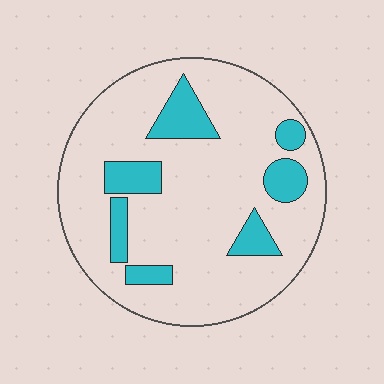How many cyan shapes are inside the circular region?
7.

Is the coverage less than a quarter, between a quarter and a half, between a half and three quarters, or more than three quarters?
Less than a quarter.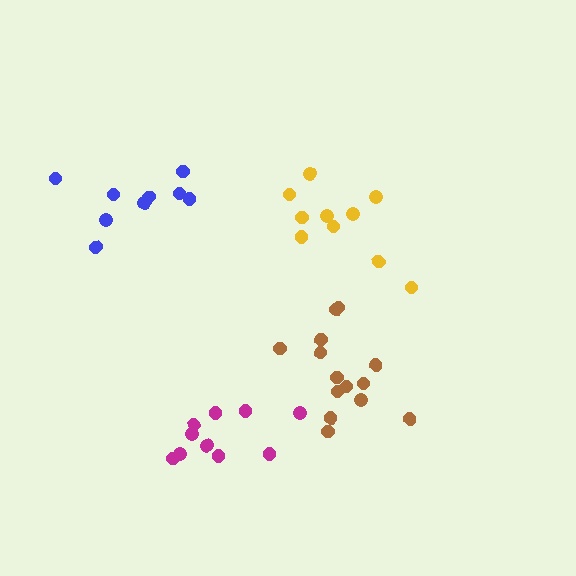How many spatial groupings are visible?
There are 4 spatial groupings.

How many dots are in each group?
Group 1: 10 dots, Group 2: 9 dots, Group 3: 10 dots, Group 4: 14 dots (43 total).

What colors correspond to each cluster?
The clusters are colored: yellow, blue, magenta, brown.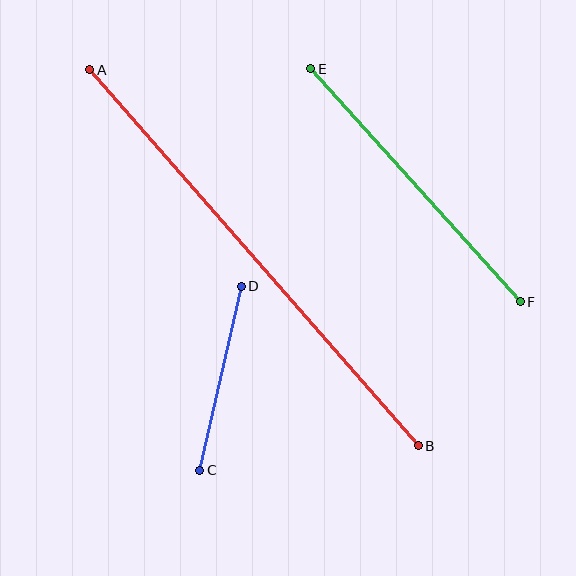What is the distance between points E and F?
The distance is approximately 314 pixels.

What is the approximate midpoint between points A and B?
The midpoint is at approximately (254, 258) pixels.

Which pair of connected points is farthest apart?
Points A and B are farthest apart.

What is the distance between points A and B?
The distance is approximately 499 pixels.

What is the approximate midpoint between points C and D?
The midpoint is at approximately (220, 378) pixels.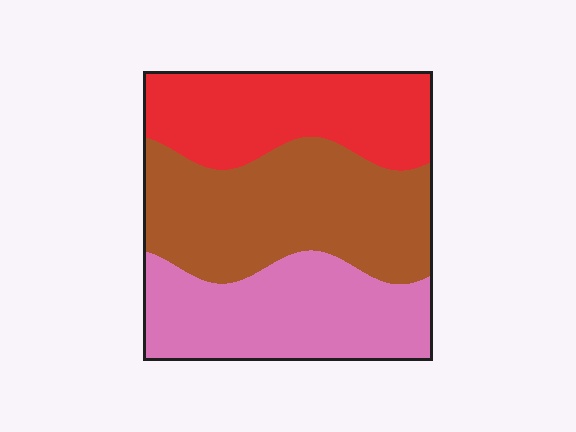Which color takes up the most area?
Brown, at roughly 40%.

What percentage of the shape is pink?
Pink covers about 30% of the shape.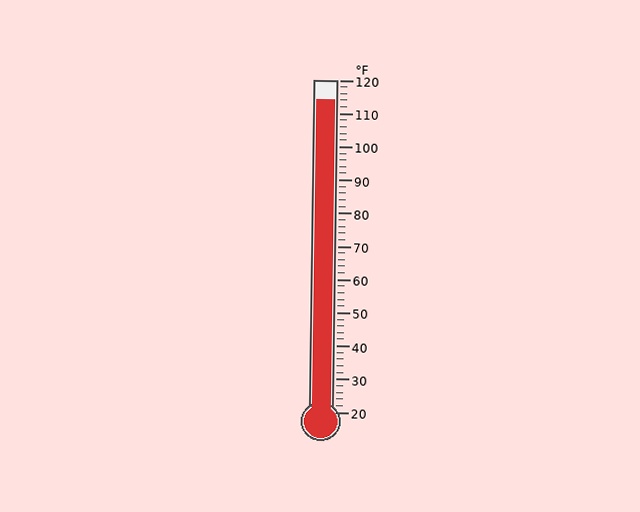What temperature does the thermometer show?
The thermometer shows approximately 114°F.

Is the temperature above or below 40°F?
The temperature is above 40°F.